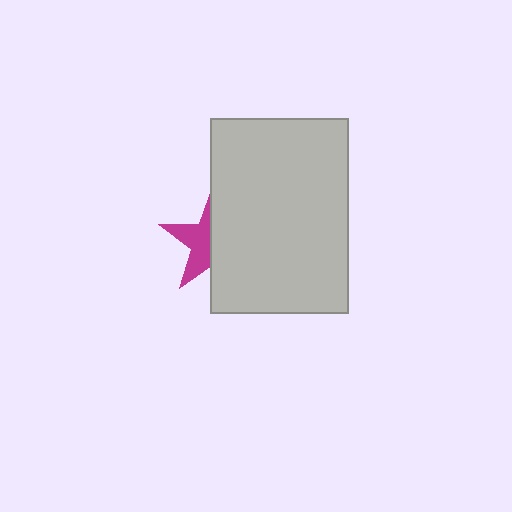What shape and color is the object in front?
The object in front is a light gray rectangle.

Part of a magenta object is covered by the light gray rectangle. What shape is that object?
It is a star.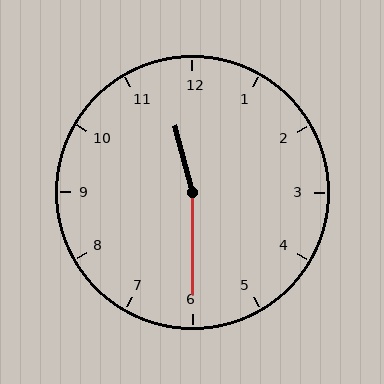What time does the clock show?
11:30.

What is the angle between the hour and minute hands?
Approximately 165 degrees.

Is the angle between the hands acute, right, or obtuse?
It is obtuse.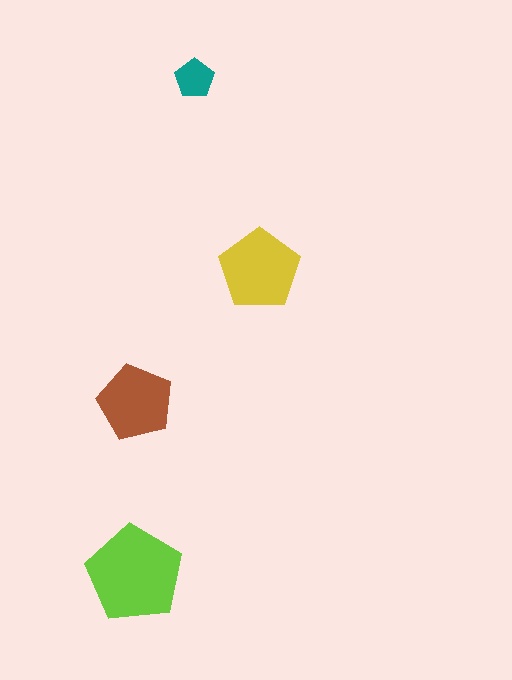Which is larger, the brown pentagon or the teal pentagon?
The brown one.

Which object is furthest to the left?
The lime pentagon is leftmost.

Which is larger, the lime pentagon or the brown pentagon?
The lime one.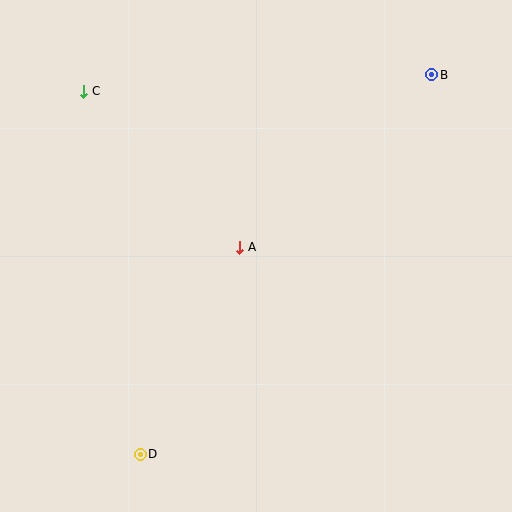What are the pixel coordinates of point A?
Point A is at (240, 247).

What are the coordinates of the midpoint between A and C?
The midpoint between A and C is at (162, 169).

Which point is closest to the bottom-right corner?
Point D is closest to the bottom-right corner.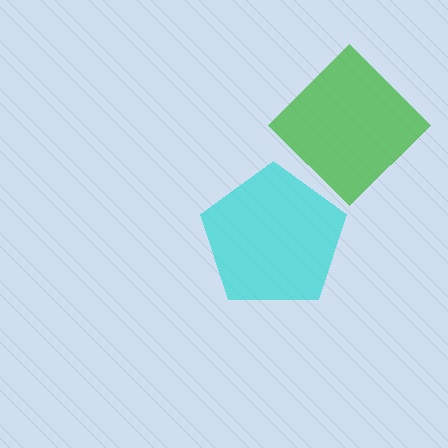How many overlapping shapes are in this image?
There are 2 overlapping shapes in the image.